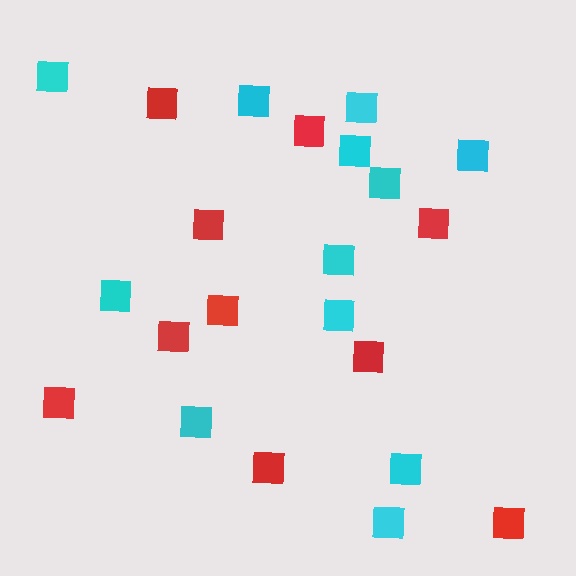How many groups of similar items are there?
There are 2 groups: one group of red squares (10) and one group of cyan squares (12).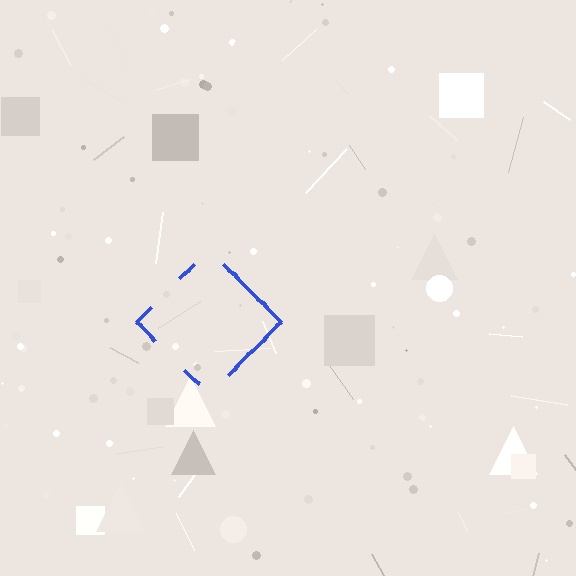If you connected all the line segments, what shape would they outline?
They would outline a diamond.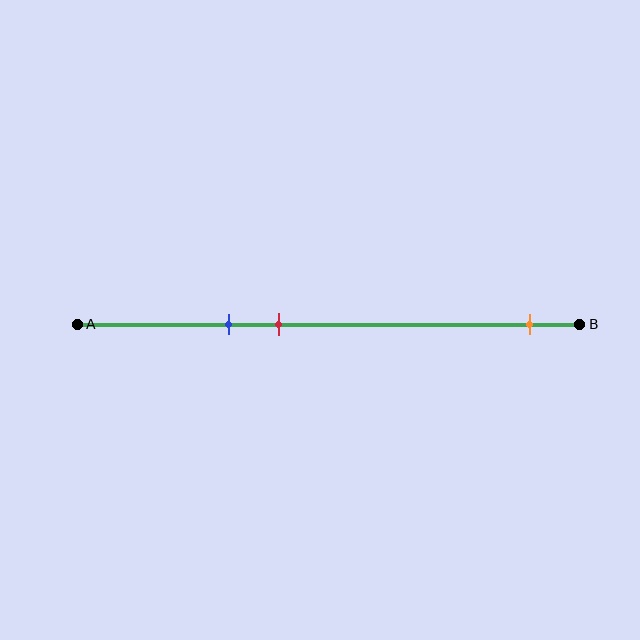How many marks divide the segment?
There are 3 marks dividing the segment.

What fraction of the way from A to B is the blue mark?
The blue mark is approximately 30% (0.3) of the way from A to B.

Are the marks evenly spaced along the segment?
No, the marks are not evenly spaced.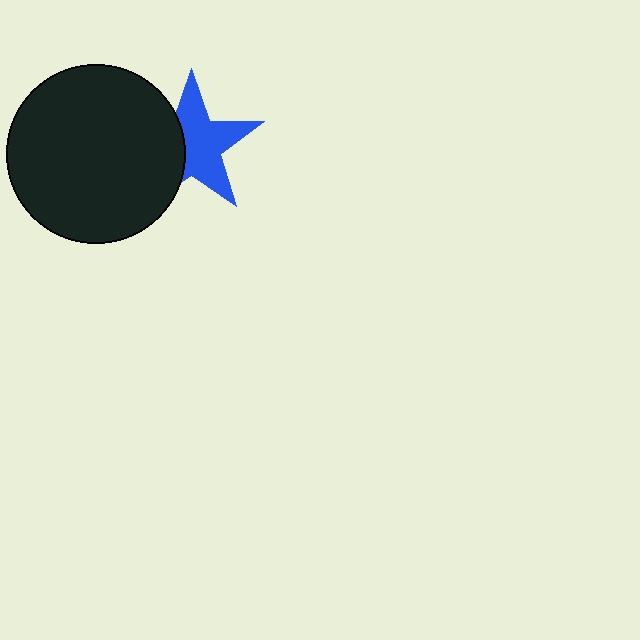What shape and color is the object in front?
The object in front is a black circle.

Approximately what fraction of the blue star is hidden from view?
Roughly 37% of the blue star is hidden behind the black circle.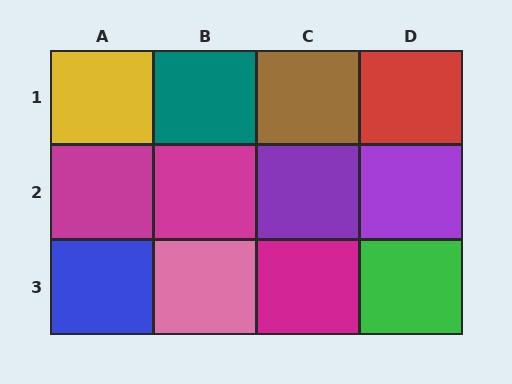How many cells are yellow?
1 cell is yellow.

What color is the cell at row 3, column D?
Green.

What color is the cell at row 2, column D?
Purple.